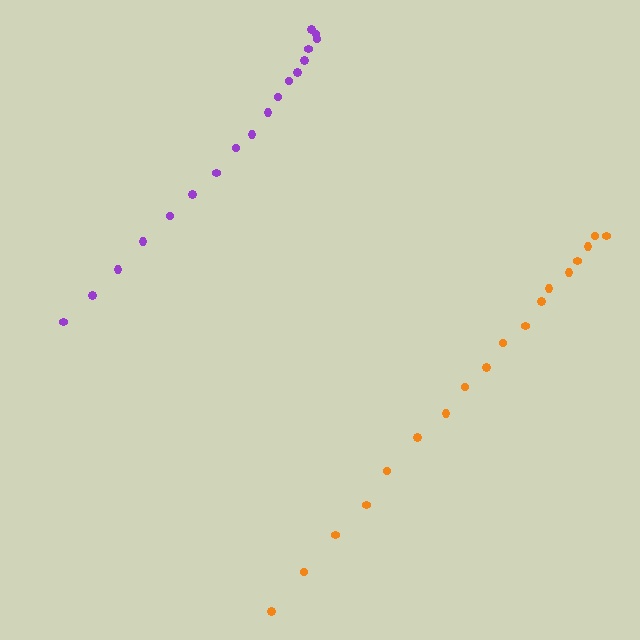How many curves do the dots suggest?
There are 2 distinct paths.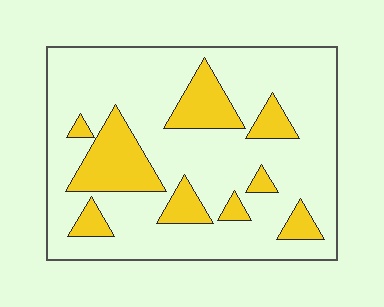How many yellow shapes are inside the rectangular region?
9.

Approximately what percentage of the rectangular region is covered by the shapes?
Approximately 20%.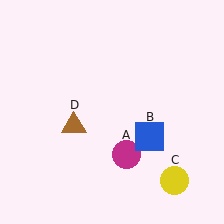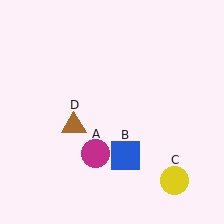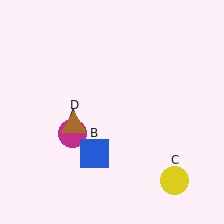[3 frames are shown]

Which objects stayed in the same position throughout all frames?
Yellow circle (object C) and brown triangle (object D) remained stationary.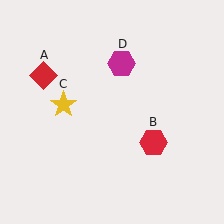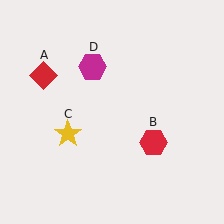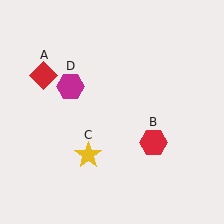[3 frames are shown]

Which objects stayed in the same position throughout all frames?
Red diamond (object A) and red hexagon (object B) remained stationary.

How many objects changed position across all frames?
2 objects changed position: yellow star (object C), magenta hexagon (object D).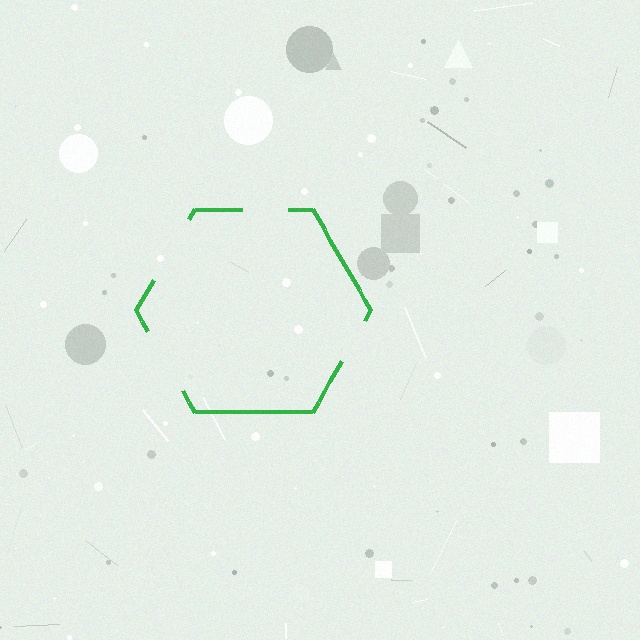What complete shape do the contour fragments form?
The contour fragments form a hexagon.